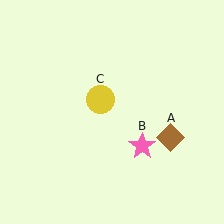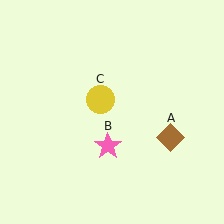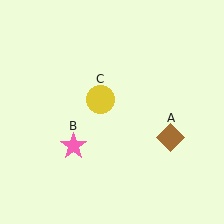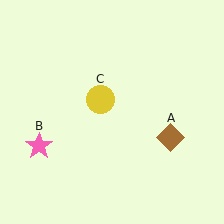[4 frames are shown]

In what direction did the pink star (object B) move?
The pink star (object B) moved left.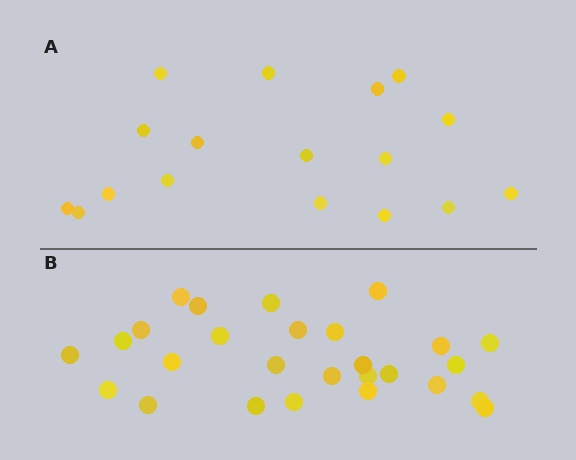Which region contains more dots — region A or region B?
Region B (the bottom region) has more dots.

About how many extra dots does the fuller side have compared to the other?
Region B has roughly 10 or so more dots than region A.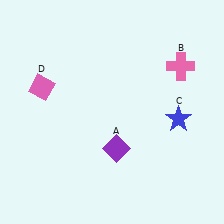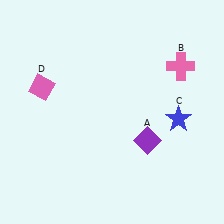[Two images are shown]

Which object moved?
The purple diamond (A) moved right.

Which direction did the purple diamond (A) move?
The purple diamond (A) moved right.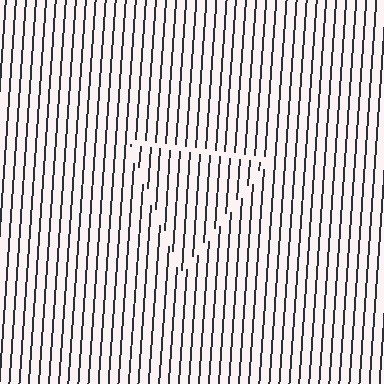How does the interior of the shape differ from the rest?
The interior of the shape contains the same grating, shifted by half a period — the contour is defined by the phase discontinuity where line-ends from the inner and outer gratings abut.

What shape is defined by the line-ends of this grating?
An illusory triangle. The interior of the shape contains the same grating, shifted by half a period — the contour is defined by the phase discontinuity where line-ends from the inner and outer gratings abut.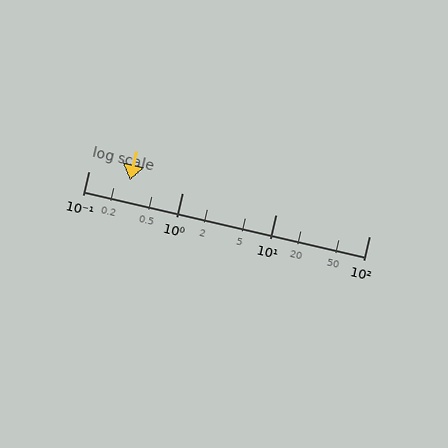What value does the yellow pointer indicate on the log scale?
The pointer indicates approximately 0.28.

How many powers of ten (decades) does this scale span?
The scale spans 3 decades, from 0.1 to 100.